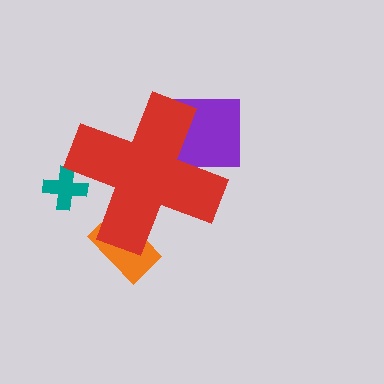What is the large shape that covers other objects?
A red cross.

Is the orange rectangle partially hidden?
Yes, the orange rectangle is partially hidden behind the red cross.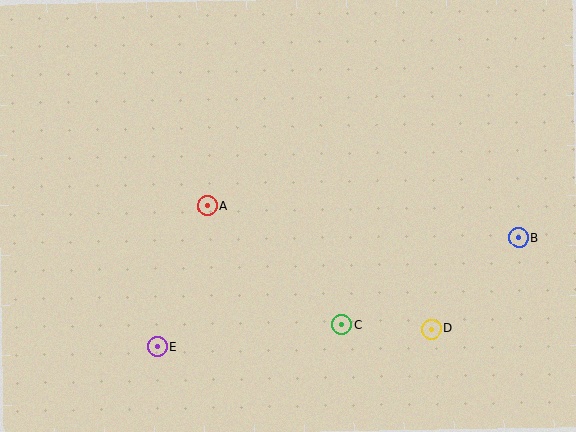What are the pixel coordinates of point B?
Point B is at (519, 238).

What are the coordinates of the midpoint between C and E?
The midpoint between C and E is at (250, 336).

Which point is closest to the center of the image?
Point A at (207, 206) is closest to the center.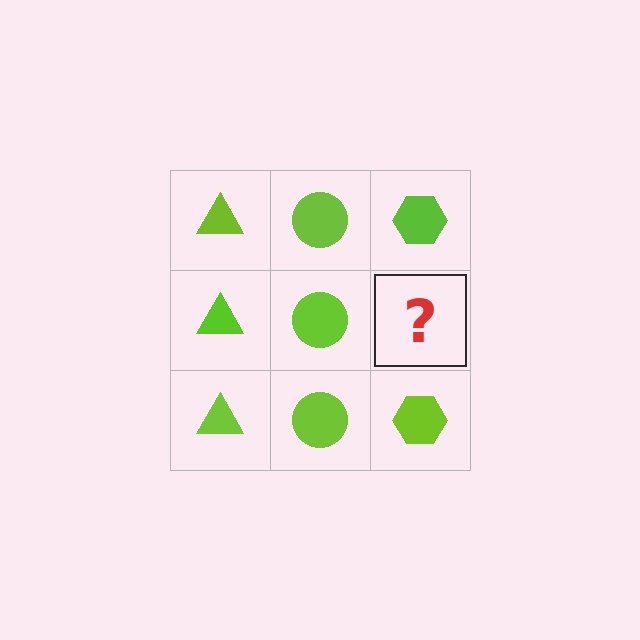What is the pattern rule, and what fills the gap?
The rule is that each column has a consistent shape. The gap should be filled with a lime hexagon.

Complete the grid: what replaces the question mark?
The question mark should be replaced with a lime hexagon.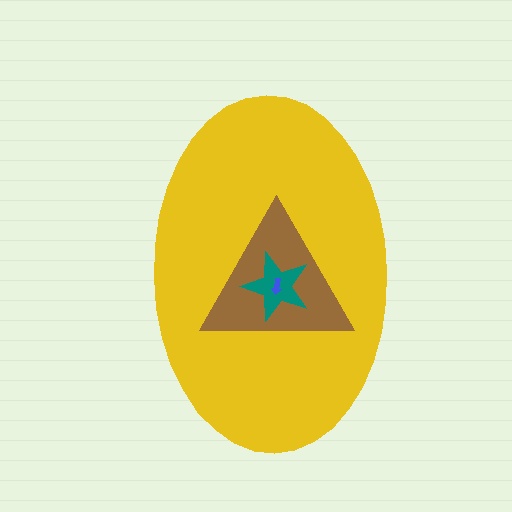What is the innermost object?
The blue arrow.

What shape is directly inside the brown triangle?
The teal star.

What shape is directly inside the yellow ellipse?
The brown triangle.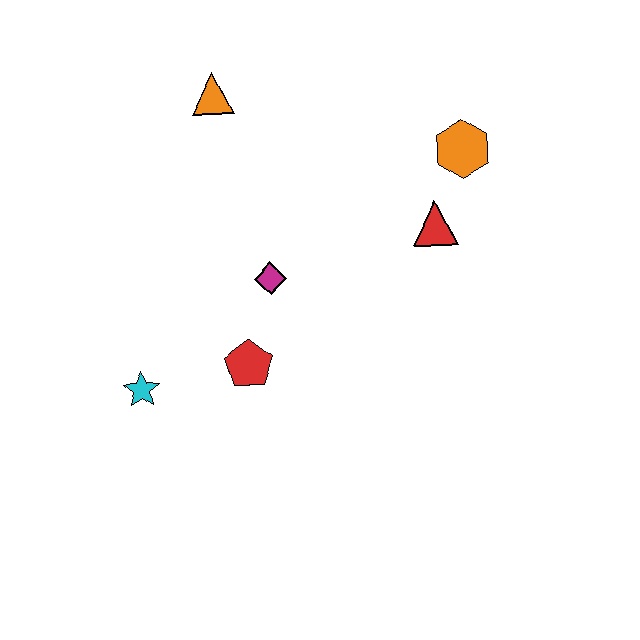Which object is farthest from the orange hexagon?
The cyan star is farthest from the orange hexagon.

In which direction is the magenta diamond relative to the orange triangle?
The magenta diamond is below the orange triangle.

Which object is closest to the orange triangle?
The magenta diamond is closest to the orange triangle.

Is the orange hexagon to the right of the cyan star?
Yes